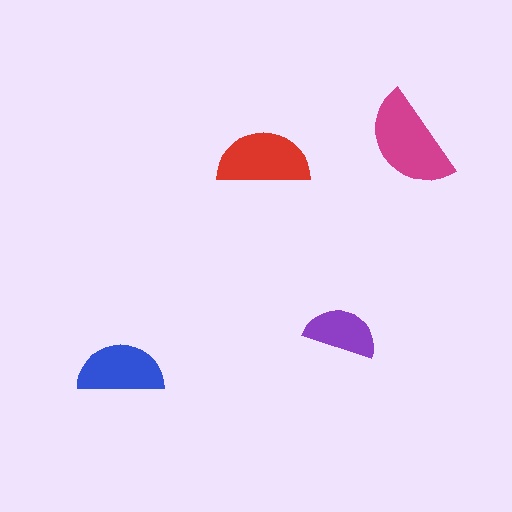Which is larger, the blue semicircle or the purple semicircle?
The blue one.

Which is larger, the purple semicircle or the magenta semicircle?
The magenta one.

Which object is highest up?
The magenta semicircle is topmost.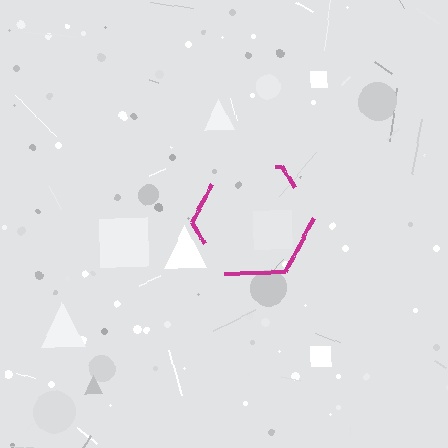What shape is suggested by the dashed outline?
The dashed outline suggests a hexagon.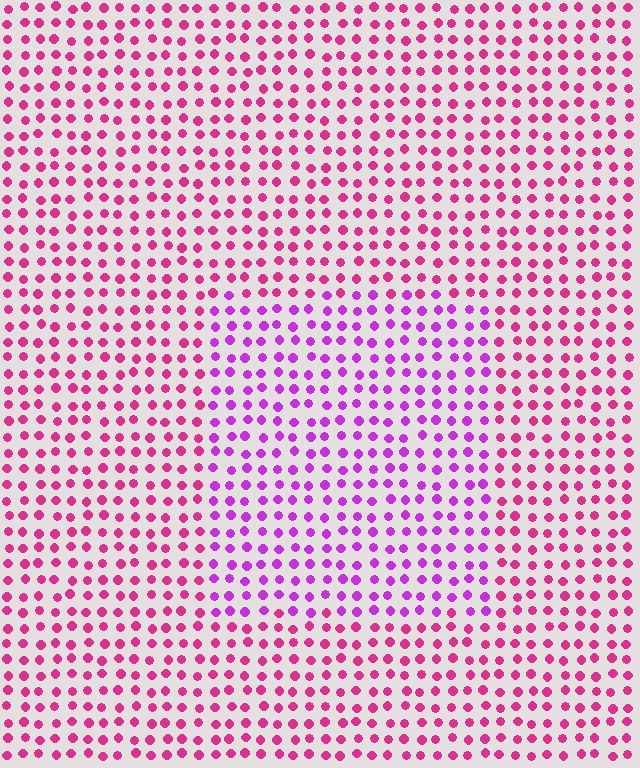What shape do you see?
I see a rectangle.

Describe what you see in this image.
The image is filled with small magenta elements in a uniform arrangement. A rectangle-shaped region is visible where the elements are tinted to a slightly different hue, forming a subtle color boundary.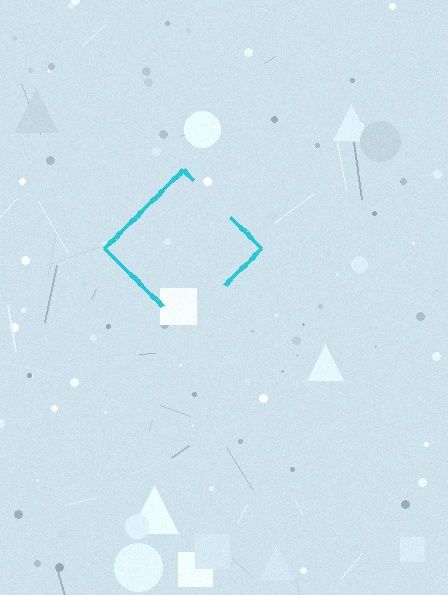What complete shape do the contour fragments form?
The contour fragments form a diamond.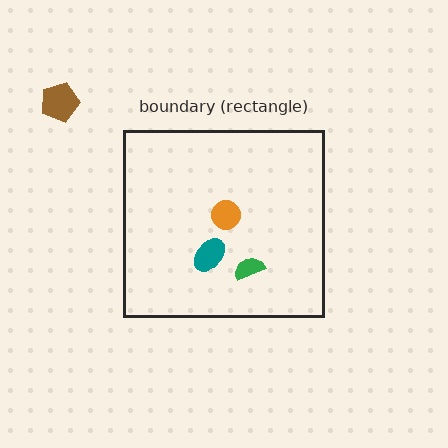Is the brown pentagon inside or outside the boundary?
Outside.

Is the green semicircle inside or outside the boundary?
Inside.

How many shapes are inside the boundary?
3 inside, 1 outside.